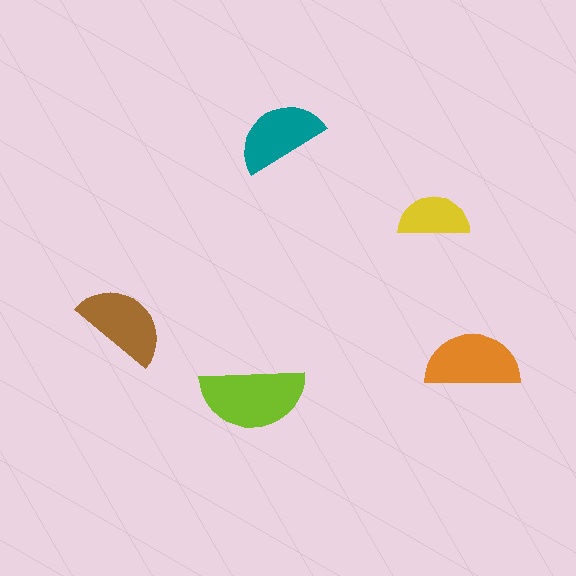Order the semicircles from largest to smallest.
the lime one, the orange one, the brown one, the teal one, the yellow one.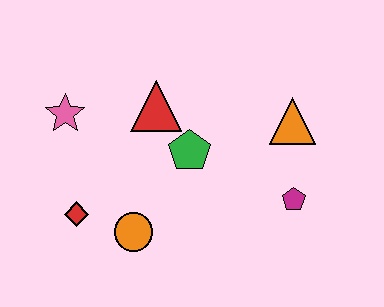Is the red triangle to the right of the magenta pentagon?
No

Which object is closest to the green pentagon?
The red triangle is closest to the green pentagon.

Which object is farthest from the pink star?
The magenta pentagon is farthest from the pink star.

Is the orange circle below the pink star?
Yes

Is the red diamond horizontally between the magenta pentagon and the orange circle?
No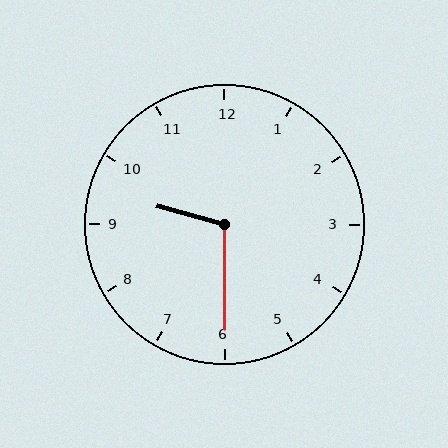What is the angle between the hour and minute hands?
Approximately 105 degrees.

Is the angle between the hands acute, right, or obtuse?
It is obtuse.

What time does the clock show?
9:30.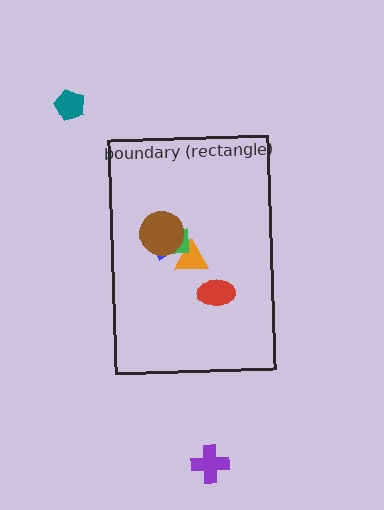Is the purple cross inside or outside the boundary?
Outside.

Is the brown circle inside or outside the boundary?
Inside.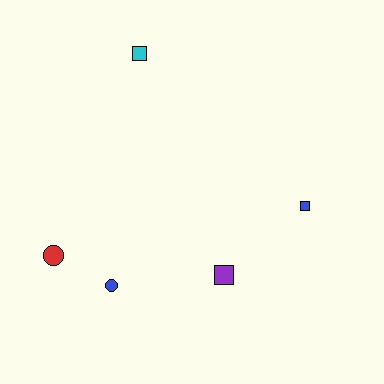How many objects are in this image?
There are 5 objects.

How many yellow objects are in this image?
There are no yellow objects.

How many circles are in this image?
There are 2 circles.